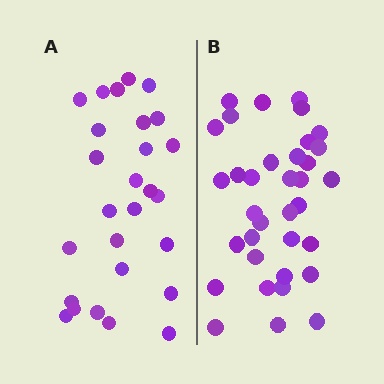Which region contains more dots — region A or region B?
Region B (the right region) has more dots.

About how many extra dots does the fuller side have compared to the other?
Region B has roughly 8 or so more dots than region A.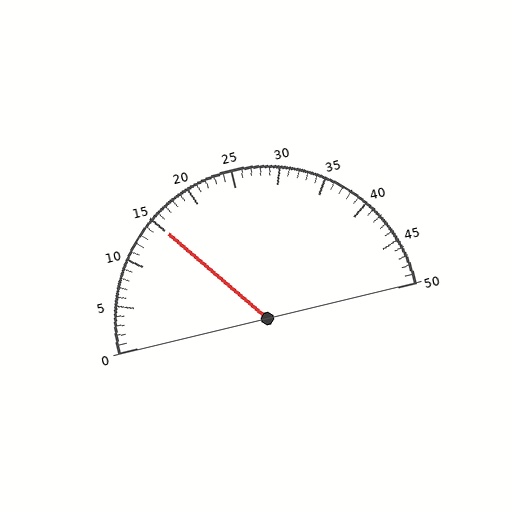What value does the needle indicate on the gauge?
The needle indicates approximately 15.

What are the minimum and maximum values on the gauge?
The gauge ranges from 0 to 50.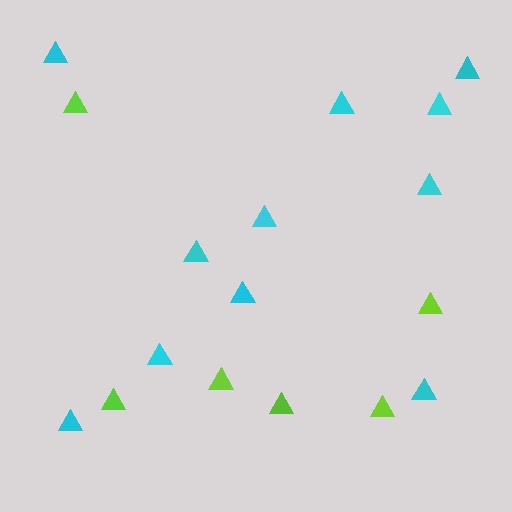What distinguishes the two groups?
There are 2 groups: one group of cyan triangles (11) and one group of lime triangles (6).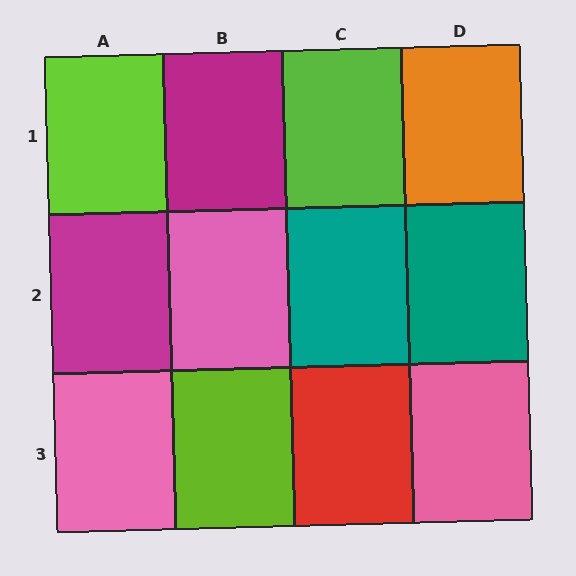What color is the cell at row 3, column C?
Red.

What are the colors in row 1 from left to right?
Lime, magenta, lime, orange.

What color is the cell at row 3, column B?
Lime.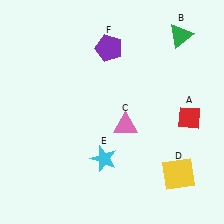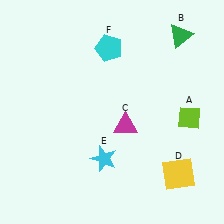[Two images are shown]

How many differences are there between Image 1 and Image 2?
There are 3 differences between the two images.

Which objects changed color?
A changed from red to lime. C changed from pink to magenta. F changed from purple to cyan.